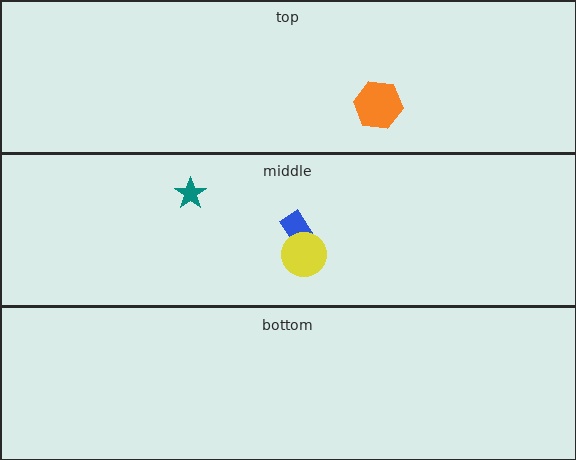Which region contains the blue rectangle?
The middle region.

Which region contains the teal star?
The middle region.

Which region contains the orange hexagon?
The top region.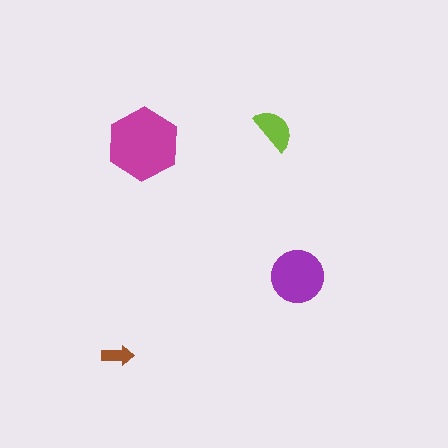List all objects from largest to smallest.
The magenta hexagon, the purple circle, the lime semicircle, the brown arrow.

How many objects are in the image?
There are 4 objects in the image.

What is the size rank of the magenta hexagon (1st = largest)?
1st.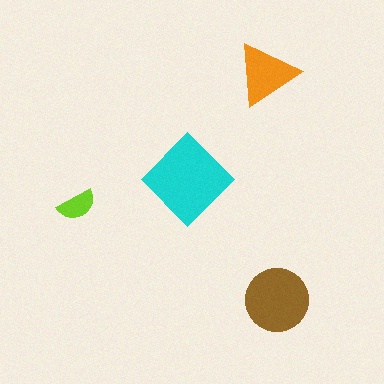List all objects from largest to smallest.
The cyan diamond, the brown circle, the orange triangle, the lime semicircle.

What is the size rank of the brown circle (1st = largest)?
2nd.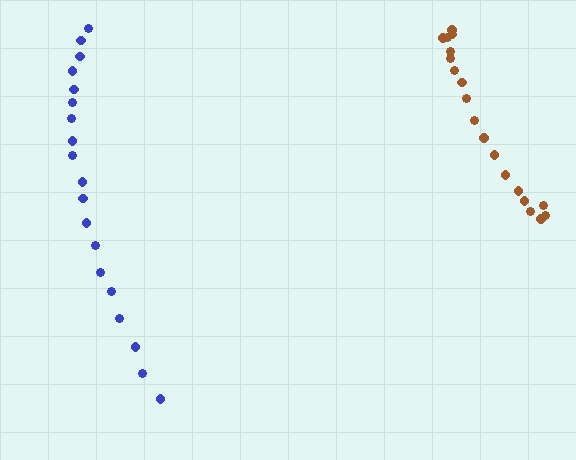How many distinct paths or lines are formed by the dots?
There are 2 distinct paths.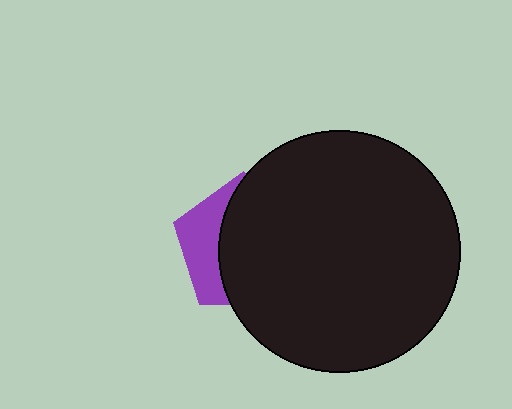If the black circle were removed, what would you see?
You would see the complete purple pentagon.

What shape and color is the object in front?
The object in front is a black circle.